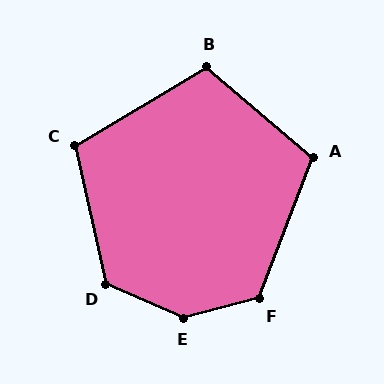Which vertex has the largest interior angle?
E, at approximately 142 degrees.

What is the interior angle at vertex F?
Approximately 125 degrees (obtuse).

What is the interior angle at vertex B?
Approximately 109 degrees (obtuse).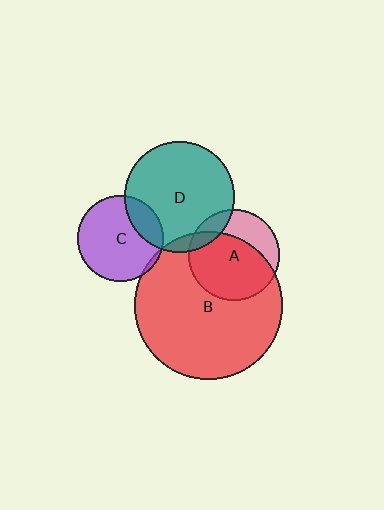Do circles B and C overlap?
Yes.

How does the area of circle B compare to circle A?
Approximately 2.6 times.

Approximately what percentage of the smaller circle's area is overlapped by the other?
Approximately 5%.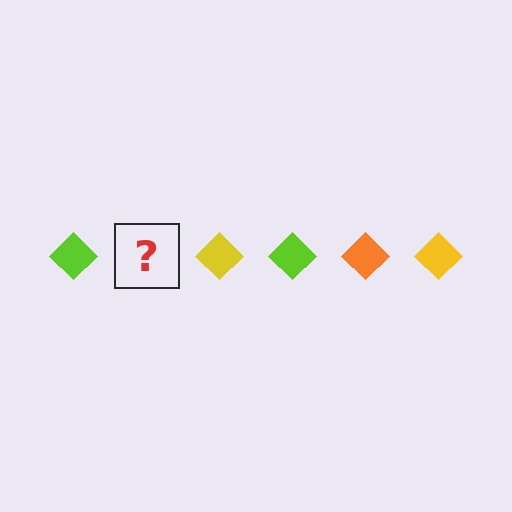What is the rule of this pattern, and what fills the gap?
The rule is that the pattern cycles through lime, orange, yellow diamonds. The gap should be filled with an orange diamond.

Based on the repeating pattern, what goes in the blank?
The blank should be an orange diamond.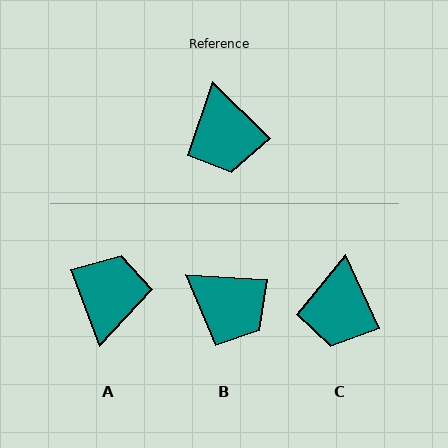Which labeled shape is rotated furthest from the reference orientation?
A, about 155 degrees away.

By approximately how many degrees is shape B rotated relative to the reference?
Approximately 41 degrees counter-clockwise.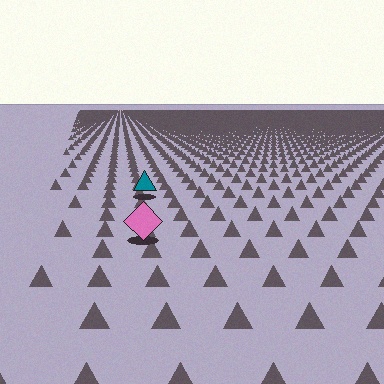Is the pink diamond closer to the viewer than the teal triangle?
Yes. The pink diamond is closer — you can tell from the texture gradient: the ground texture is coarser near it.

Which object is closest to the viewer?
The pink diamond is closest. The texture marks near it are larger and more spread out.